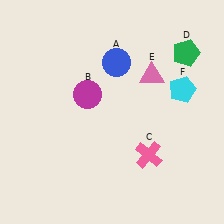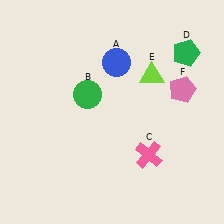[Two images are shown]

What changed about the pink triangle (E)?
In Image 1, E is pink. In Image 2, it changed to lime.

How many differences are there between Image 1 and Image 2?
There are 3 differences between the two images.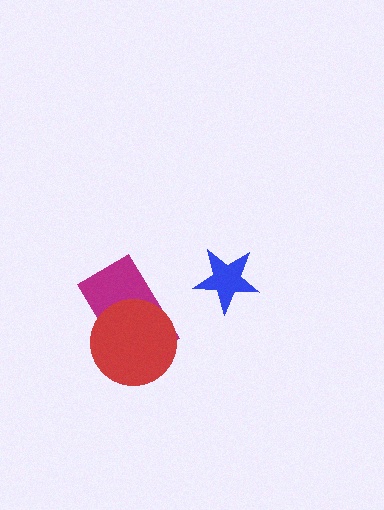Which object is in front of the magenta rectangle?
The red circle is in front of the magenta rectangle.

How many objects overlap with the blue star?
0 objects overlap with the blue star.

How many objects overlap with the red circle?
1 object overlaps with the red circle.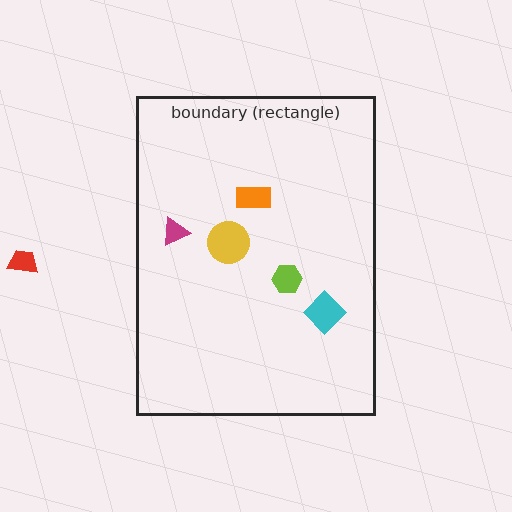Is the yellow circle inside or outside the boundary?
Inside.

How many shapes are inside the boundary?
5 inside, 1 outside.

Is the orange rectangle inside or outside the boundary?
Inside.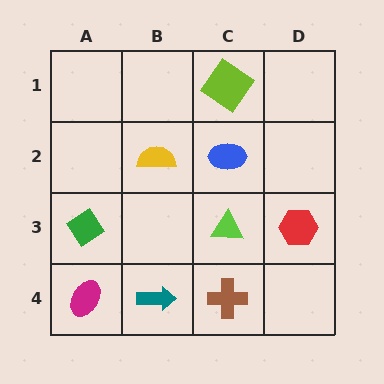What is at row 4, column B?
A teal arrow.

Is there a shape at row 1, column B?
No, that cell is empty.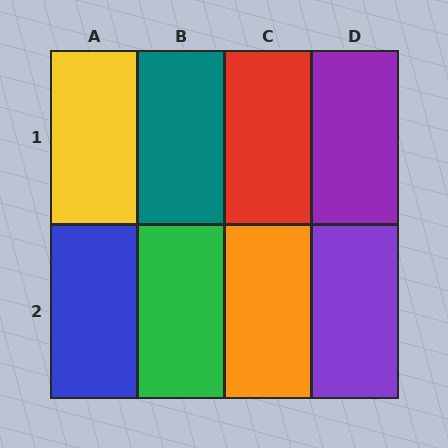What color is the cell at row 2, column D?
Purple.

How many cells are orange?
1 cell is orange.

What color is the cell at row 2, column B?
Green.